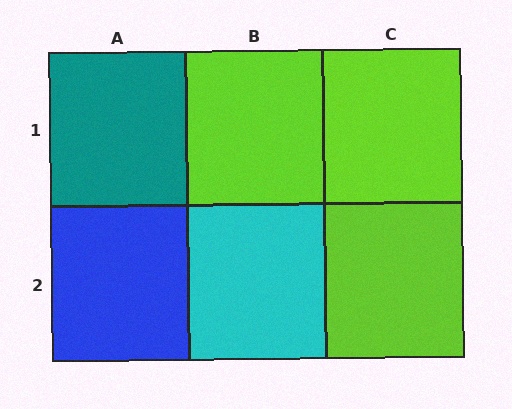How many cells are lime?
3 cells are lime.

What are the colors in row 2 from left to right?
Blue, cyan, lime.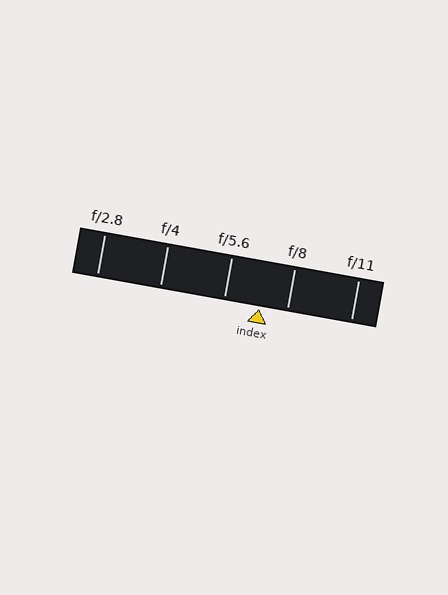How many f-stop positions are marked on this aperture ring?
There are 5 f-stop positions marked.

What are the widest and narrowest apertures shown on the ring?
The widest aperture shown is f/2.8 and the narrowest is f/11.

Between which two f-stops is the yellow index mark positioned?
The index mark is between f/5.6 and f/8.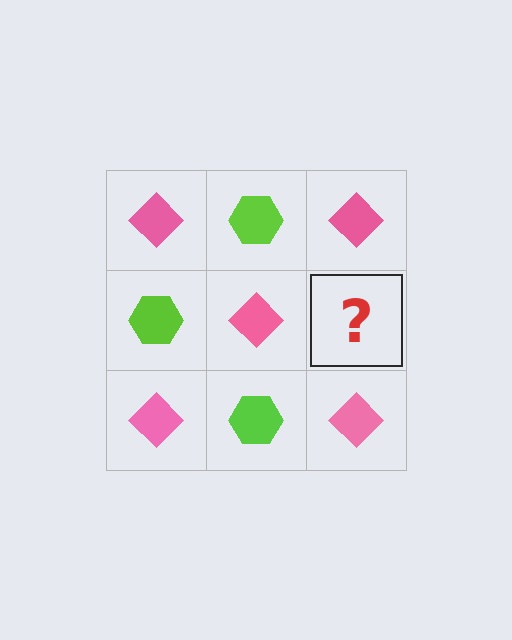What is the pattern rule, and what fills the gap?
The rule is that it alternates pink diamond and lime hexagon in a checkerboard pattern. The gap should be filled with a lime hexagon.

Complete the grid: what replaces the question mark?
The question mark should be replaced with a lime hexagon.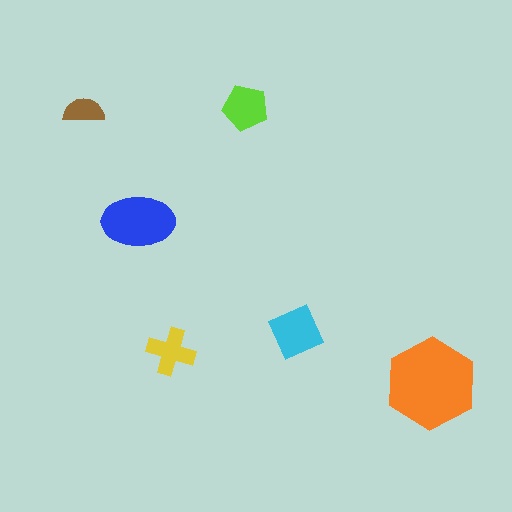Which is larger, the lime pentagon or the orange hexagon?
The orange hexagon.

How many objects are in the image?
There are 6 objects in the image.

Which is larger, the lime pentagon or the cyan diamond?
The cyan diamond.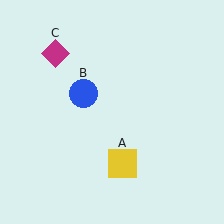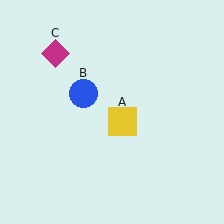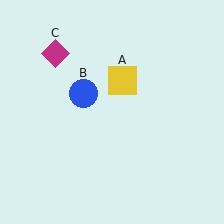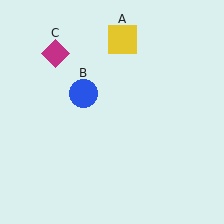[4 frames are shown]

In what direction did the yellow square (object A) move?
The yellow square (object A) moved up.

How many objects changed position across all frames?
1 object changed position: yellow square (object A).